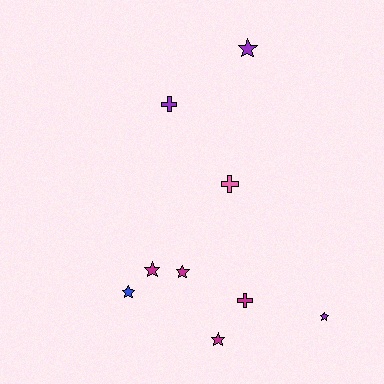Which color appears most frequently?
Magenta, with 4 objects.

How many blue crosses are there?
There are no blue crosses.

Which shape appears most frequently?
Star, with 6 objects.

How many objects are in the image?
There are 9 objects.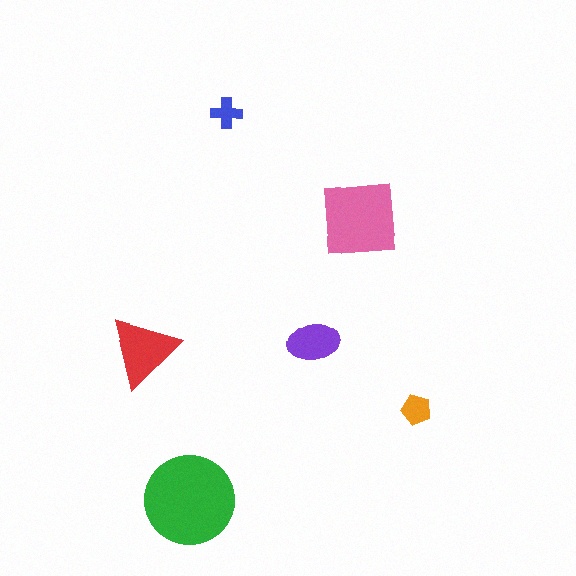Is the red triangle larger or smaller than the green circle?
Smaller.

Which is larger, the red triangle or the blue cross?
The red triangle.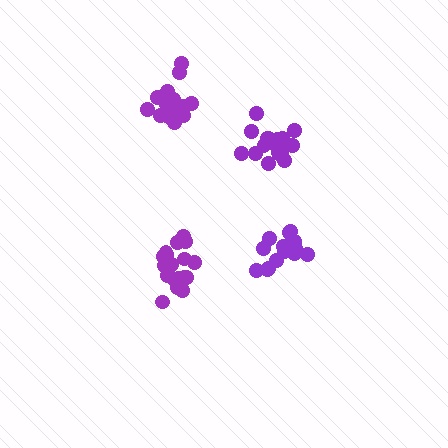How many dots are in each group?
Group 1: 15 dots, Group 2: 16 dots, Group 3: 18 dots, Group 4: 19 dots (68 total).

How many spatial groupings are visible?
There are 4 spatial groupings.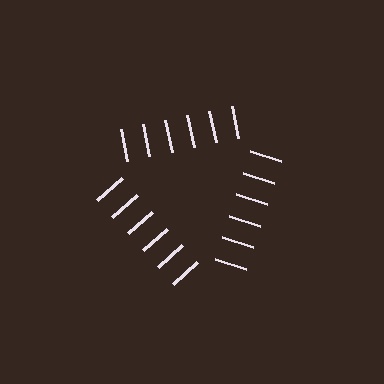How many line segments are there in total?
18 — 6 along each of the 3 edges.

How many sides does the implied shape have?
3 sides — the line-ends trace a triangle.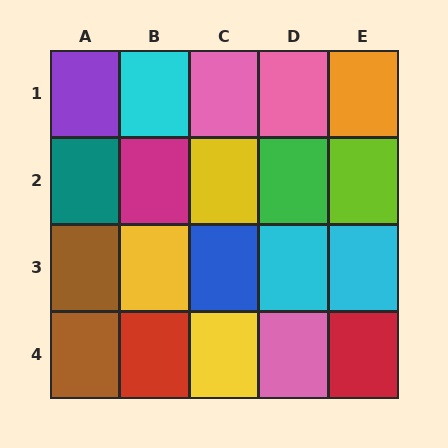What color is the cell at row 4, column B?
Red.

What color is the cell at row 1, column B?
Cyan.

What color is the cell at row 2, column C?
Yellow.